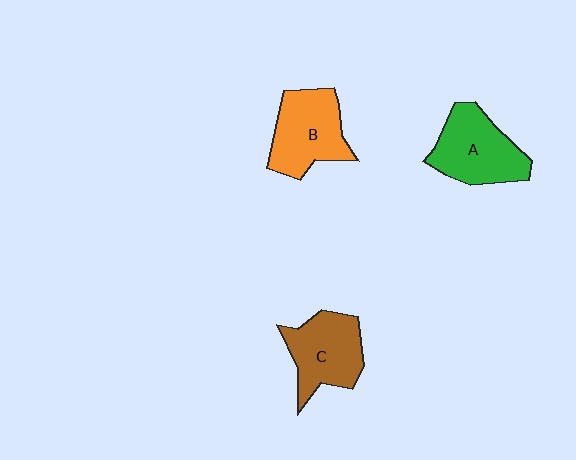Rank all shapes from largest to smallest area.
From largest to smallest: A (green), B (orange), C (brown).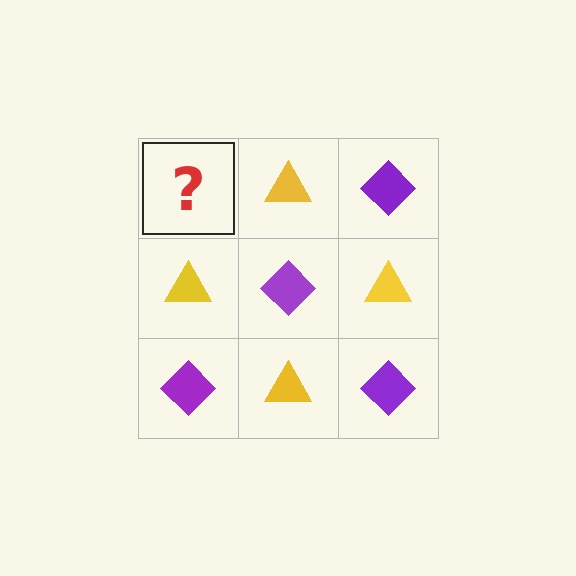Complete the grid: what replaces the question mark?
The question mark should be replaced with a purple diamond.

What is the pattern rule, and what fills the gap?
The rule is that it alternates purple diamond and yellow triangle in a checkerboard pattern. The gap should be filled with a purple diamond.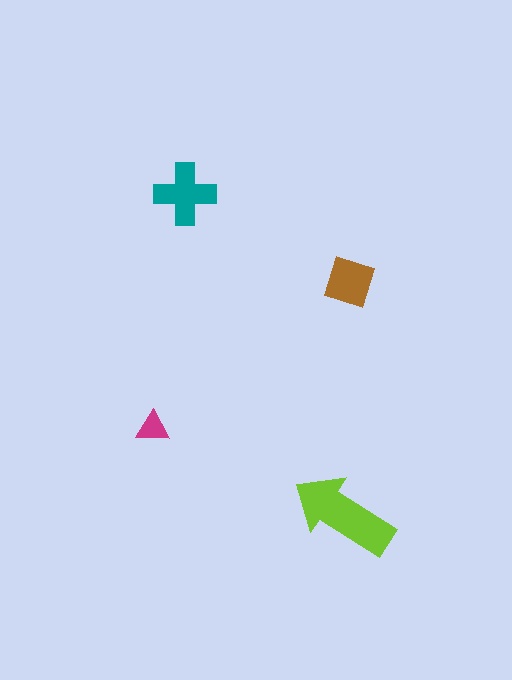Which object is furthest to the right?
The brown diamond is rightmost.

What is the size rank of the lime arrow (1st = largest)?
1st.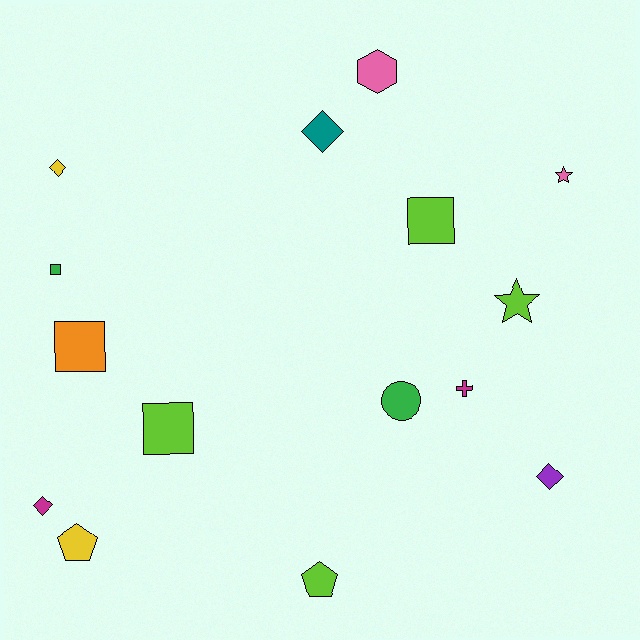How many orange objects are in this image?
There is 1 orange object.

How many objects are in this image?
There are 15 objects.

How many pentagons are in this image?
There are 2 pentagons.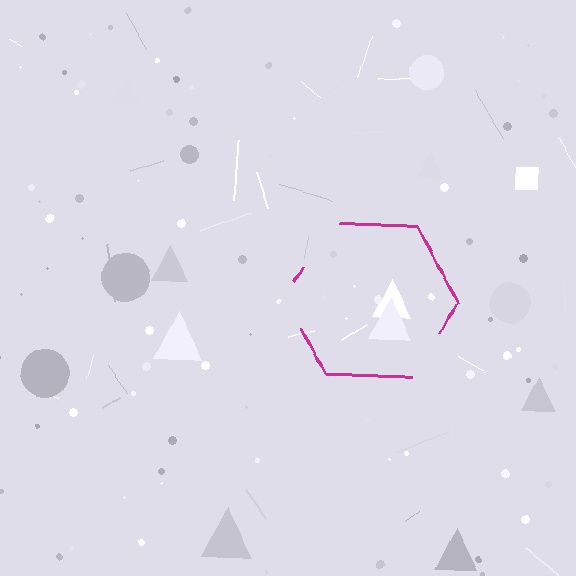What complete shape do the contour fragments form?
The contour fragments form a hexagon.